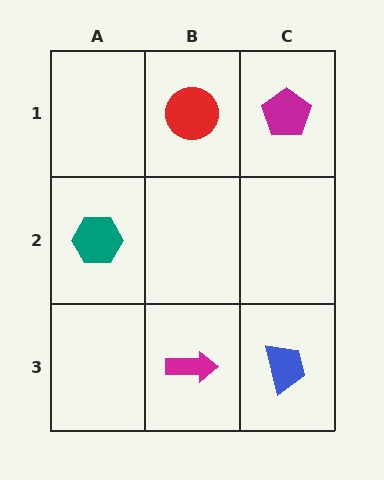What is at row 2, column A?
A teal hexagon.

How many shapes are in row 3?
2 shapes.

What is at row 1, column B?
A red circle.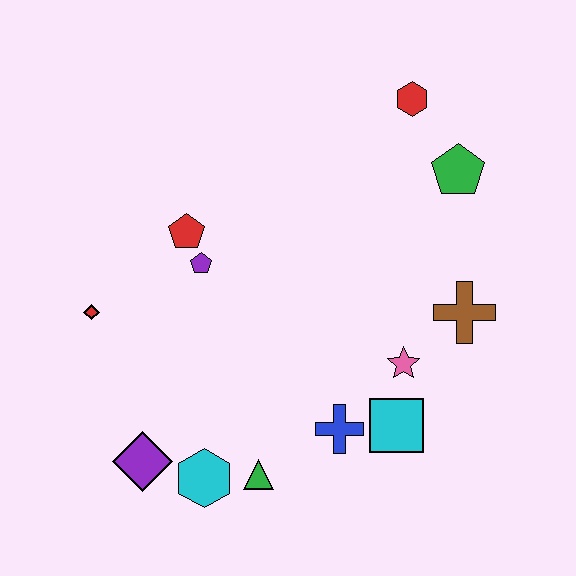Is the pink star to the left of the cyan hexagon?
No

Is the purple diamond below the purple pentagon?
Yes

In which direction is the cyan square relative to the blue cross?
The cyan square is to the right of the blue cross.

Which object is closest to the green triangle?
The cyan hexagon is closest to the green triangle.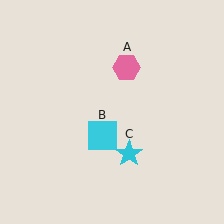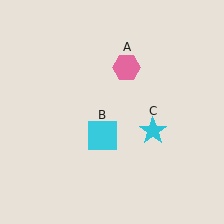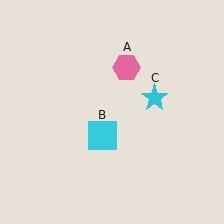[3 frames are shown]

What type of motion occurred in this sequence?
The cyan star (object C) rotated counterclockwise around the center of the scene.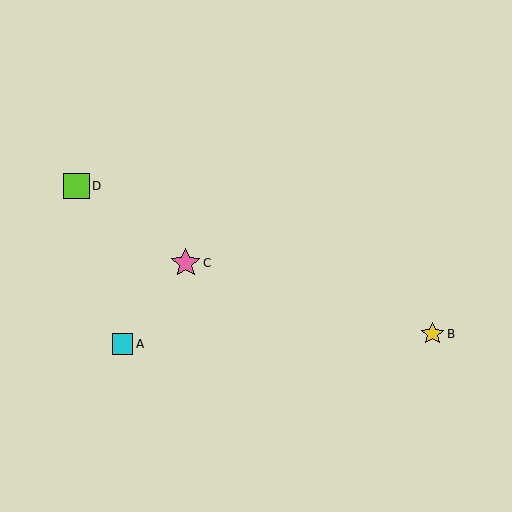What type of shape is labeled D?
Shape D is a lime square.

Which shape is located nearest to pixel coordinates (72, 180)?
The lime square (labeled D) at (77, 186) is nearest to that location.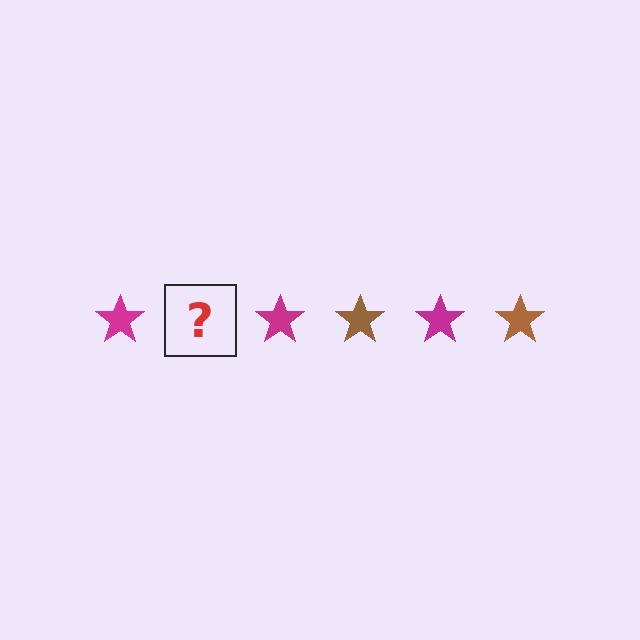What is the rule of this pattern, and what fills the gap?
The rule is that the pattern cycles through magenta, brown stars. The gap should be filled with a brown star.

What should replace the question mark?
The question mark should be replaced with a brown star.